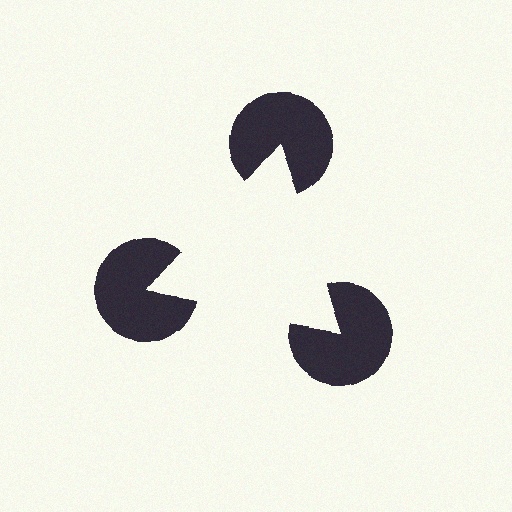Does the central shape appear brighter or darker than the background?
It typically appears slightly brighter than the background, even though no actual brightness change is drawn.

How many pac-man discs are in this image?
There are 3 — one at each vertex of the illusory triangle.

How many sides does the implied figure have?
3 sides.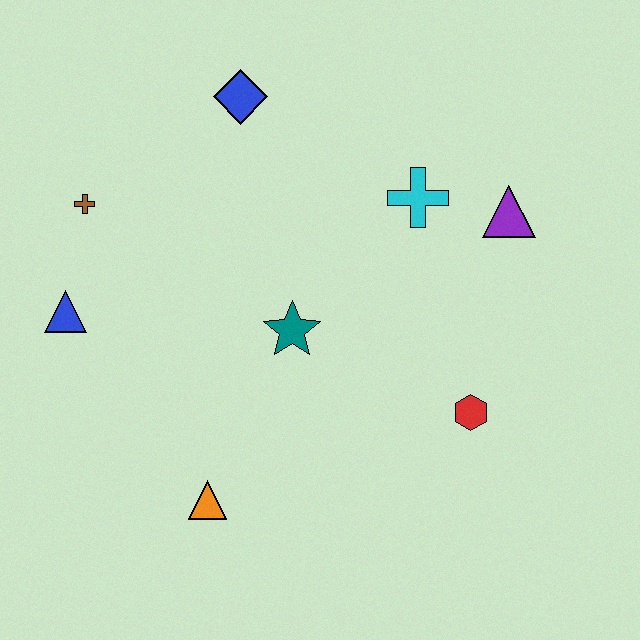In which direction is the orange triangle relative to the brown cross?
The orange triangle is below the brown cross.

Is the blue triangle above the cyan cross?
No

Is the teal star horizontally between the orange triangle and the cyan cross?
Yes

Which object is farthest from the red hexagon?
The brown cross is farthest from the red hexagon.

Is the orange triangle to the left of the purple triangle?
Yes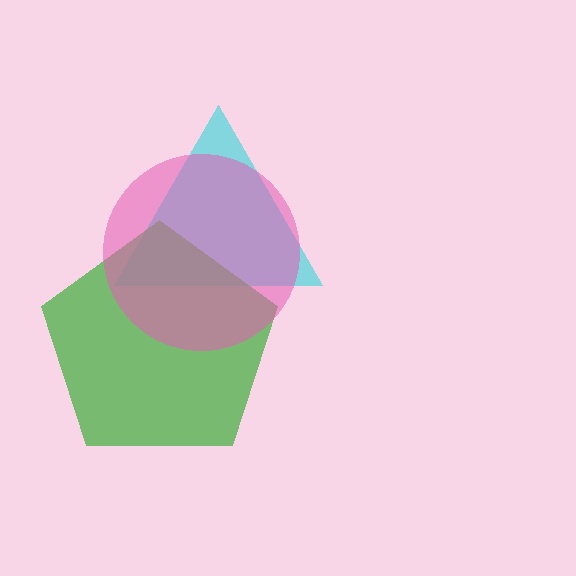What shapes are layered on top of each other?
The layered shapes are: a cyan triangle, a green pentagon, a pink circle.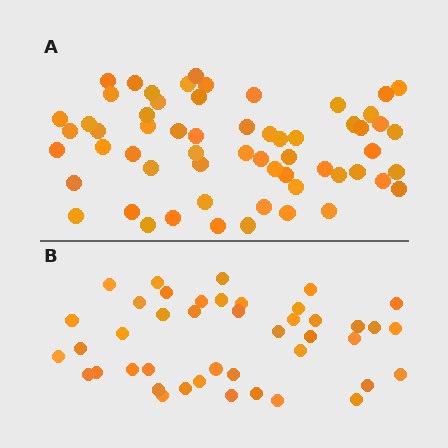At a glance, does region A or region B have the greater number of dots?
Region A (the top region) has more dots.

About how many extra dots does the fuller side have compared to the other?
Region A has approximately 15 more dots than region B.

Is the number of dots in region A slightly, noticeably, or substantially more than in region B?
Region A has noticeably more, but not dramatically so. The ratio is roughly 1.4 to 1.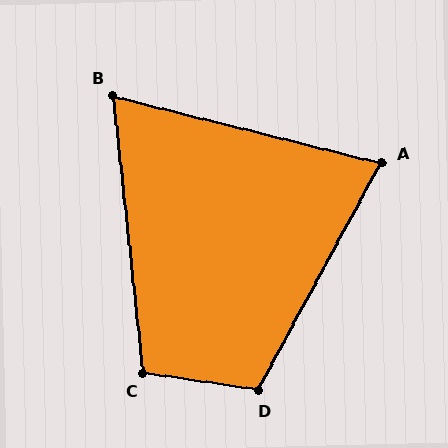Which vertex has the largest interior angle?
D, at approximately 110 degrees.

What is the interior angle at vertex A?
Approximately 75 degrees (acute).